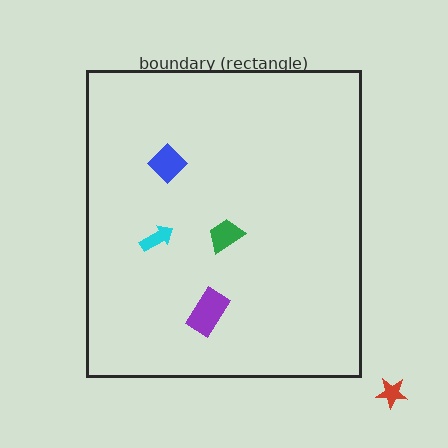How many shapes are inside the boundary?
4 inside, 1 outside.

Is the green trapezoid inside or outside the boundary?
Inside.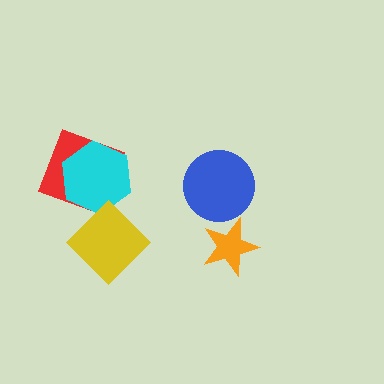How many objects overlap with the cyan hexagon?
2 objects overlap with the cyan hexagon.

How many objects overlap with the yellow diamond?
1 object overlaps with the yellow diamond.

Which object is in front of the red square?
The cyan hexagon is in front of the red square.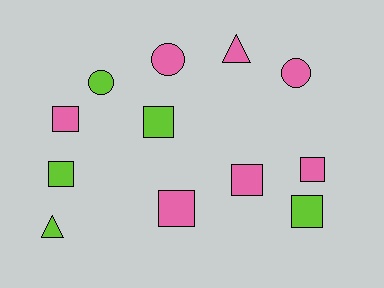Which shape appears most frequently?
Square, with 7 objects.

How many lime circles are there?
There is 1 lime circle.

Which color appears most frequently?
Pink, with 7 objects.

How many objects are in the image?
There are 12 objects.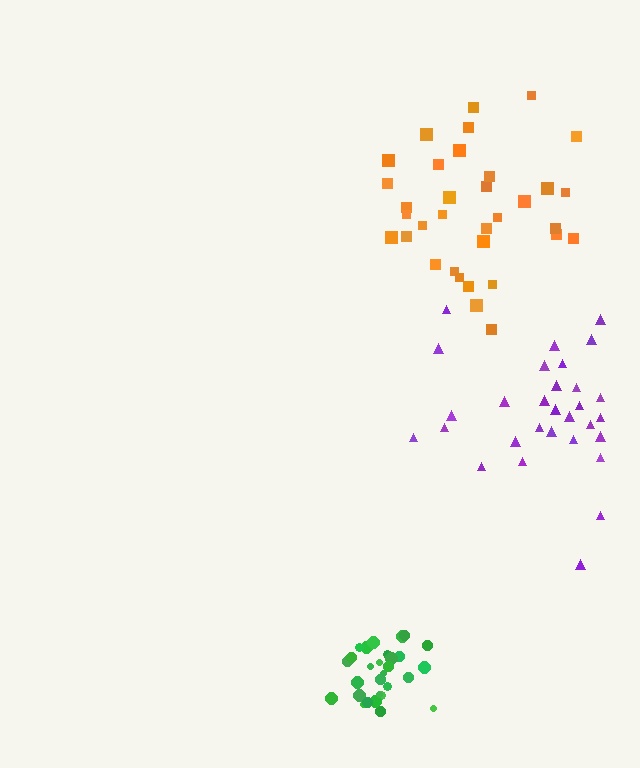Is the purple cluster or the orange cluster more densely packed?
Orange.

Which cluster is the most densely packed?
Green.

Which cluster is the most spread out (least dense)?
Purple.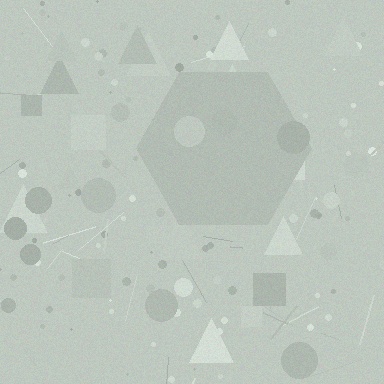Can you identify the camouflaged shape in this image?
The camouflaged shape is a hexagon.